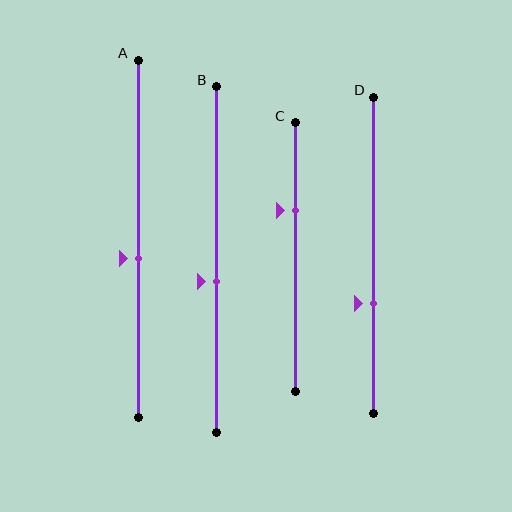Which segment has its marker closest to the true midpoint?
Segment A has its marker closest to the true midpoint.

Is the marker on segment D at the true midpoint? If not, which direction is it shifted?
No, the marker on segment D is shifted downward by about 15% of the segment length.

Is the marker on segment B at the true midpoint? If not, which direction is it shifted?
No, the marker on segment B is shifted downward by about 6% of the segment length.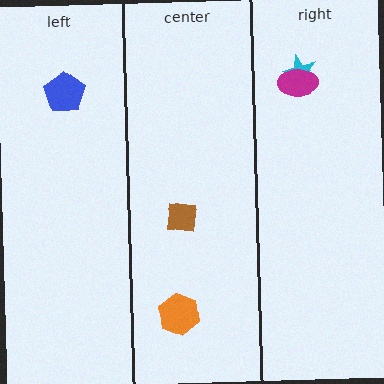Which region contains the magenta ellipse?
The right region.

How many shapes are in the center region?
2.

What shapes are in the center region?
The brown square, the orange hexagon.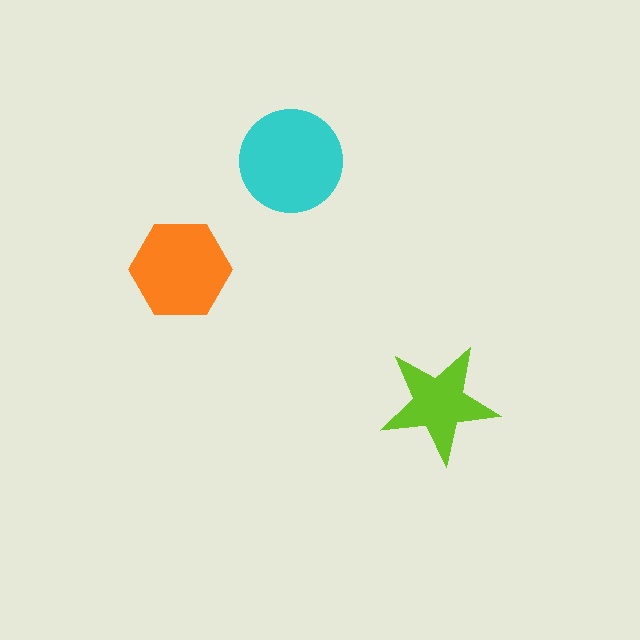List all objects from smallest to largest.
The lime star, the orange hexagon, the cyan circle.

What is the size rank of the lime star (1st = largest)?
3rd.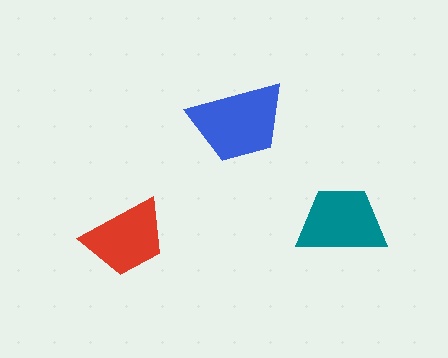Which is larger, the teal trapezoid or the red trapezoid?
The teal one.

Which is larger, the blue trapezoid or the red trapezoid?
The blue one.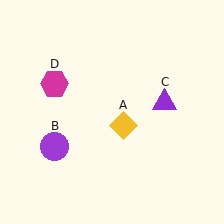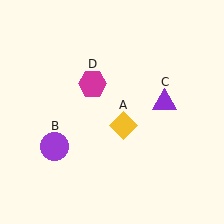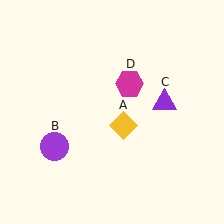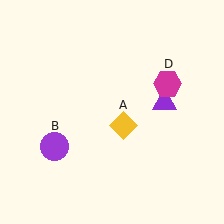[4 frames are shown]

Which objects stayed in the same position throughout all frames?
Yellow diamond (object A) and purple circle (object B) and purple triangle (object C) remained stationary.